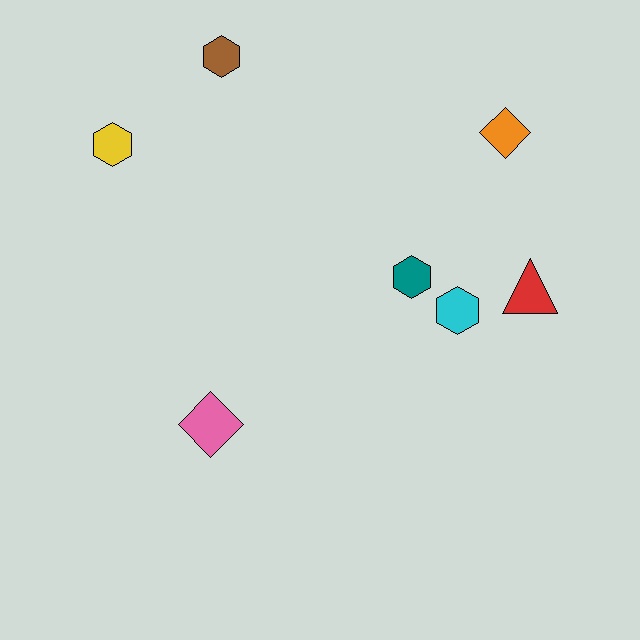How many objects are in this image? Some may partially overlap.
There are 7 objects.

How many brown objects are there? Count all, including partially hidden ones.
There is 1 brown object.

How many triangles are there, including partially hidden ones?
There is 1 triangle.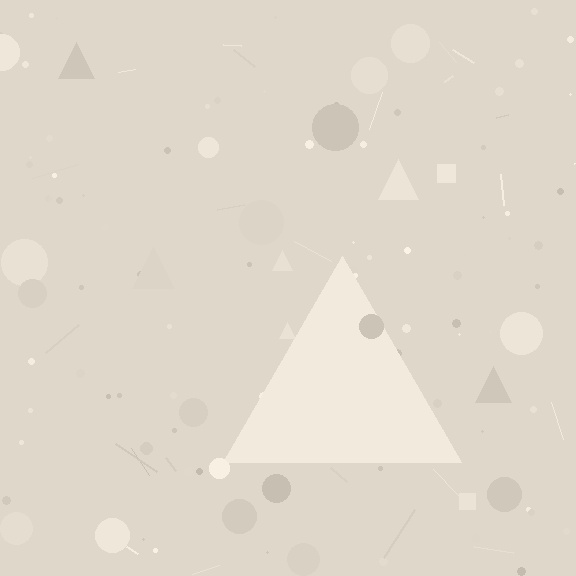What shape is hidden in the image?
A triangle is hidden in the image.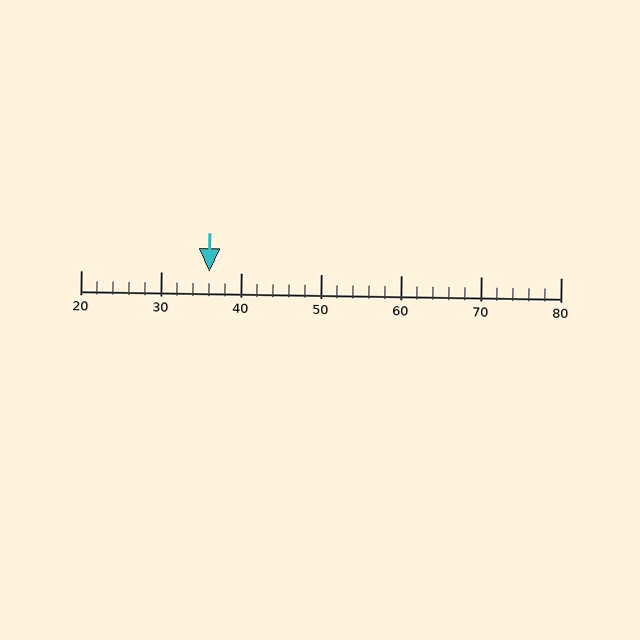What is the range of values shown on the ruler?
The ruler shows values from 20 to 80.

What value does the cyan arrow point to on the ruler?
The cyan arrow points to approximately 36.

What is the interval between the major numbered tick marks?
The major tick marks are spaced 10 units apart.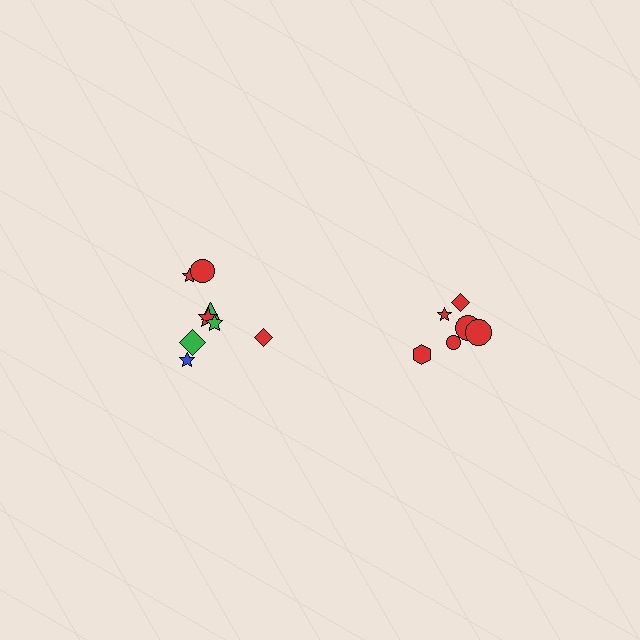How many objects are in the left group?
There are 8 objects.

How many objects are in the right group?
There are 6 objects.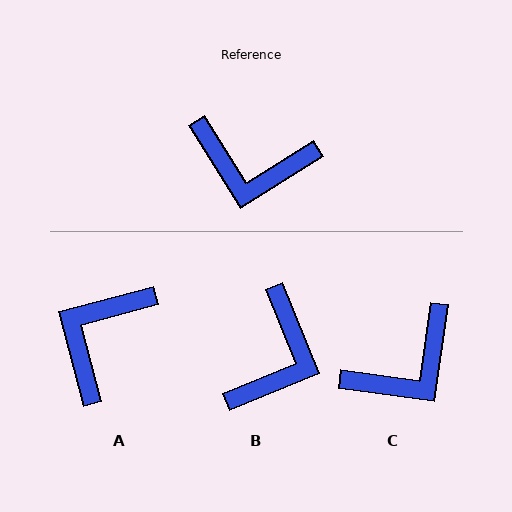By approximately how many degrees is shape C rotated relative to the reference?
Approximately 50 degrees counter-clockwise.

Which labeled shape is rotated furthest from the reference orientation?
A, about 107 degrees away.